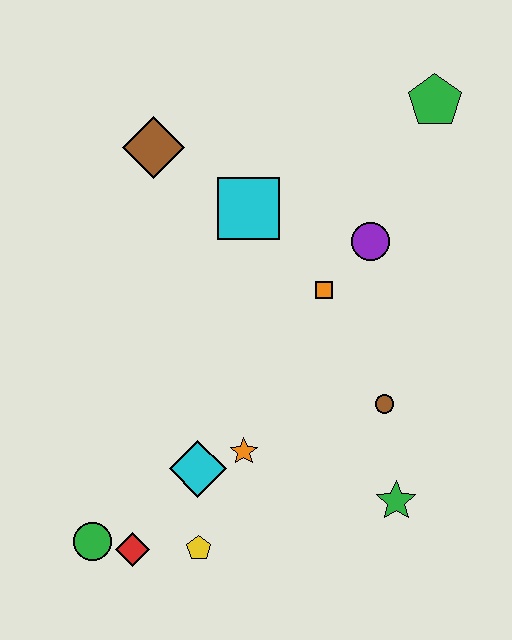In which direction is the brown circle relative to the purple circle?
The brown circle is below the purple circle.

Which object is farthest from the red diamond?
The green pentagon is farthest from the red diamond.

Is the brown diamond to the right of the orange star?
No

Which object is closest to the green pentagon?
The purple circle is closest to the green pentagon.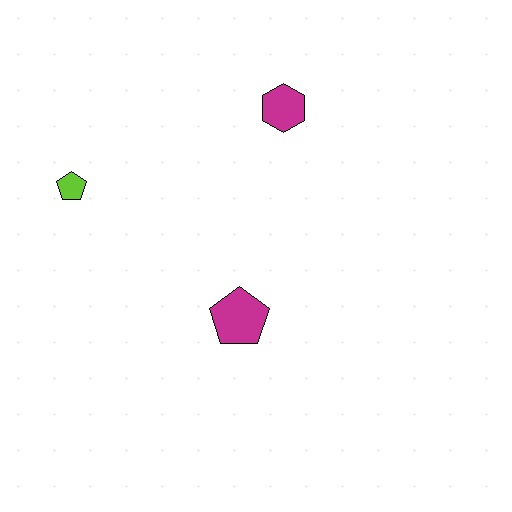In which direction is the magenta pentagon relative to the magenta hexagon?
The magenta pentagon is below the magenta hexagon.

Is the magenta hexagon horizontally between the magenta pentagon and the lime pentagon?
No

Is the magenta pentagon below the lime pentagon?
Yes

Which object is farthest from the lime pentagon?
The magenta hexagon is farthest from the lime pentagon.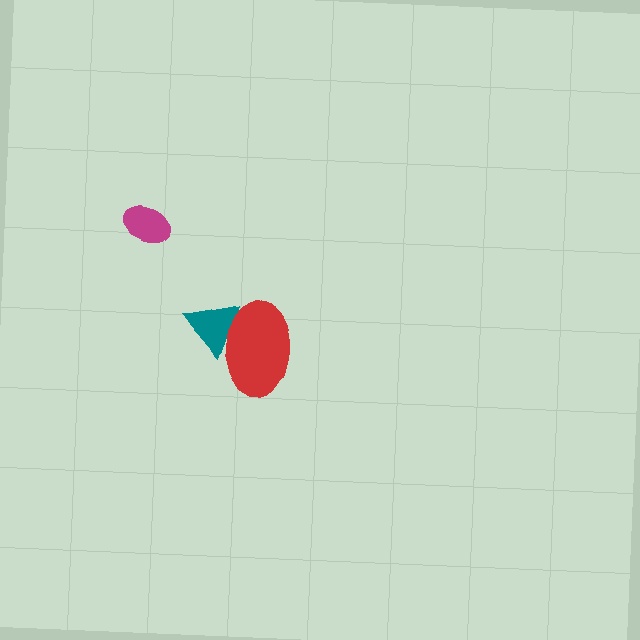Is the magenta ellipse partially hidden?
No, no other shape covers it.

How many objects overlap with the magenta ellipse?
0 objects overlap with the magenta ellipse.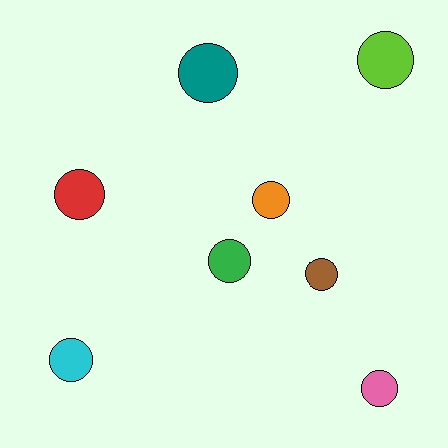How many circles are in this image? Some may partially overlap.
There are 8 circles.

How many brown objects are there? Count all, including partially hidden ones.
There is 1 brown object.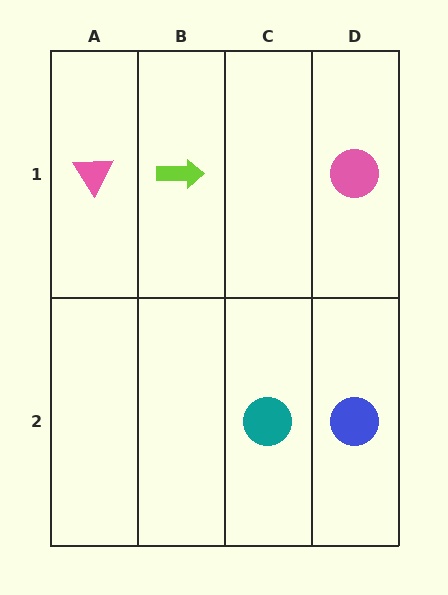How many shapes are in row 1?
3 shapes.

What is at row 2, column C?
A teal circle.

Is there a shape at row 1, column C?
No, that cell is empty.